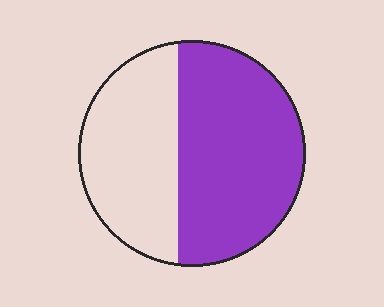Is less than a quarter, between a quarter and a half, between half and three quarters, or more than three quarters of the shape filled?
Between half and three quarters.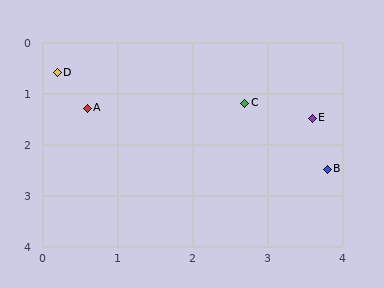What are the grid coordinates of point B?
Point B is at approximately (3.8, 2.5).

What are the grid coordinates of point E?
Point E is at approximately (3.6, 1.5).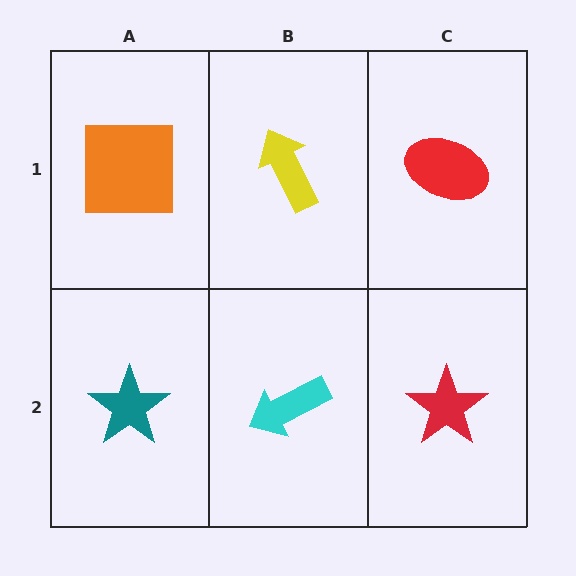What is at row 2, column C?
A red star.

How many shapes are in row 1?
3 shapes.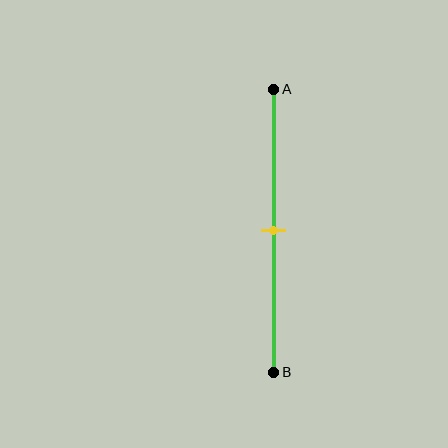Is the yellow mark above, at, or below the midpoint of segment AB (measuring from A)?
The yellow mark is approximately at the midpoint of segment AB.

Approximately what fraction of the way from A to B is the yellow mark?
The yellow mark is approximately 50% of the way from A to B.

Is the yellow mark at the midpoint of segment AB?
Yes, the mark is approximately at the midpoint.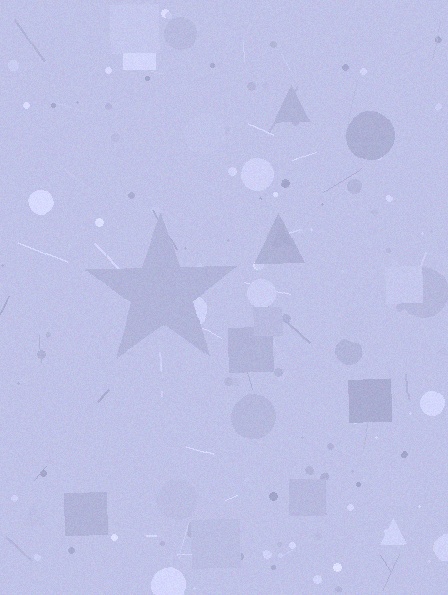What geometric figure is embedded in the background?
A star is embedded in the background.